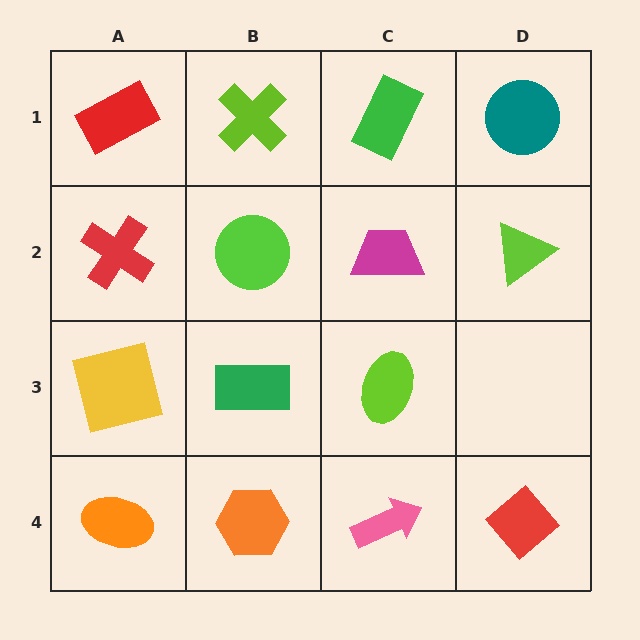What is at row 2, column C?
A magenta trapezoid.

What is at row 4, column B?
An orange hexagon.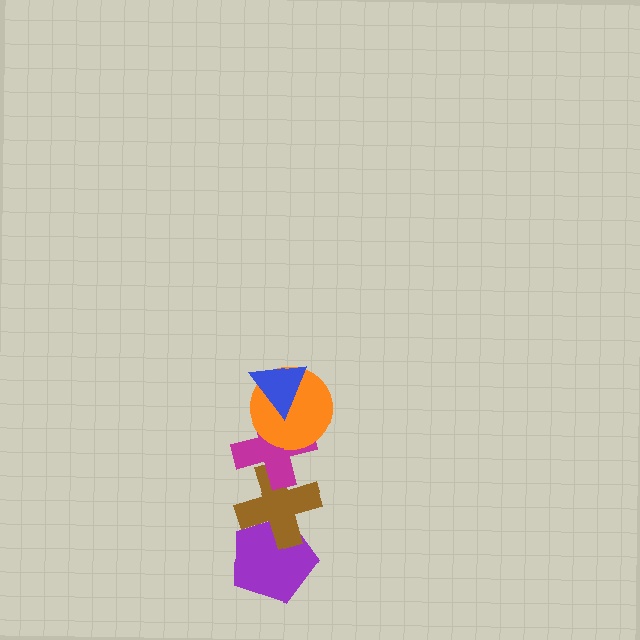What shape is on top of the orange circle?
The blue triangle is on top of the orange circle.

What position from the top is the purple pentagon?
The purple pentagon is 5th from the top.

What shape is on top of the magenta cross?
The orange circle is on top of the magenta cross.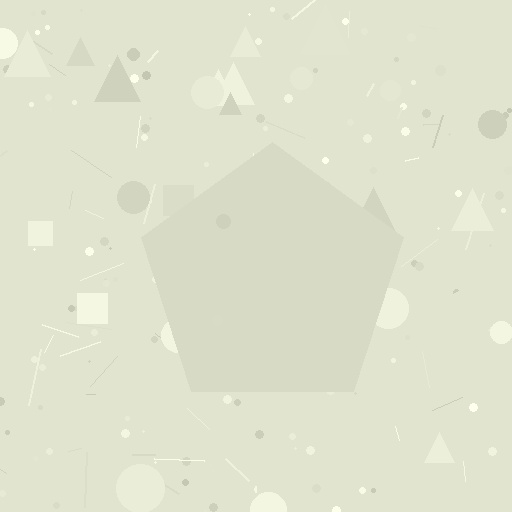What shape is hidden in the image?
A pentagon is hidden in the image.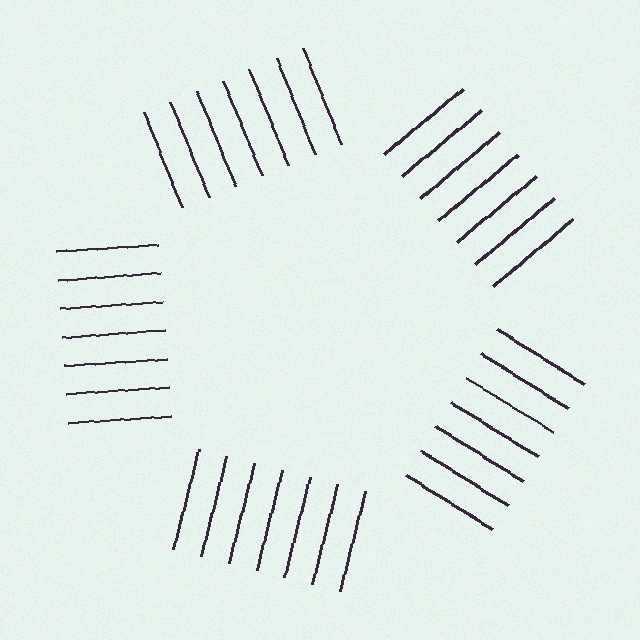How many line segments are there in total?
35 — 7 along each of the 5 edges.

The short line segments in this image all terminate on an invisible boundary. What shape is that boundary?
An illusory pentagon — the line segments terminate on its edges but no continuous stroke is drawn.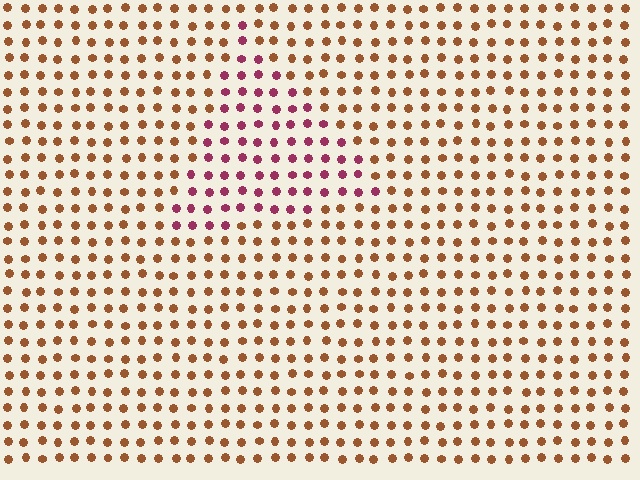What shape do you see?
I see a triangle.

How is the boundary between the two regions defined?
The boundary is defined purely by a slight shift in hue (about 49 degrees). Spacing, size, and orientation are identical on both sides.